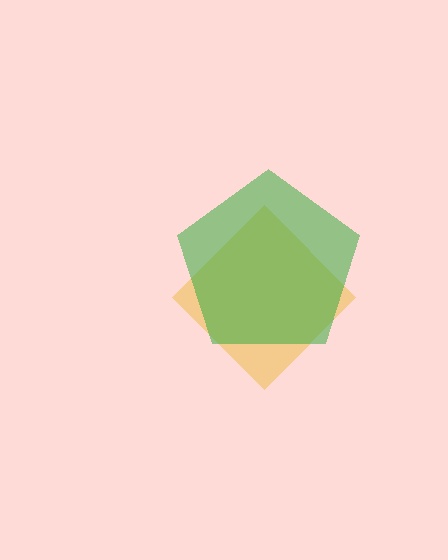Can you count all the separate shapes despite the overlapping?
Yes, there are 2 separate shapes.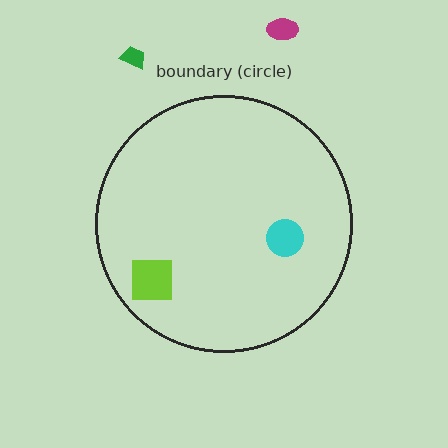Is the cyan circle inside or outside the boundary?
Inside.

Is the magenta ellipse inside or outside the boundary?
Outside.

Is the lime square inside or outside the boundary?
Inside.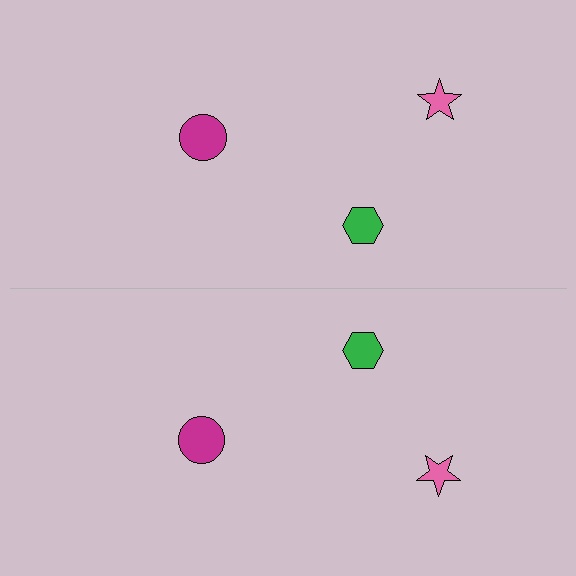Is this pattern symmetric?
Yes, this pattern has bilateral (reflection) symmetry.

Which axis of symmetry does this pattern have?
The pattern has a horizontal axis of symmetry running through the center of the image.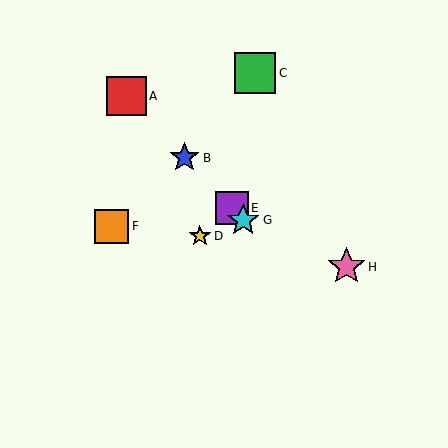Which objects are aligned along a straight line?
Objects A, B, E, G are aligned along a straight line.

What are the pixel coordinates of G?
Object G is at (243, 220).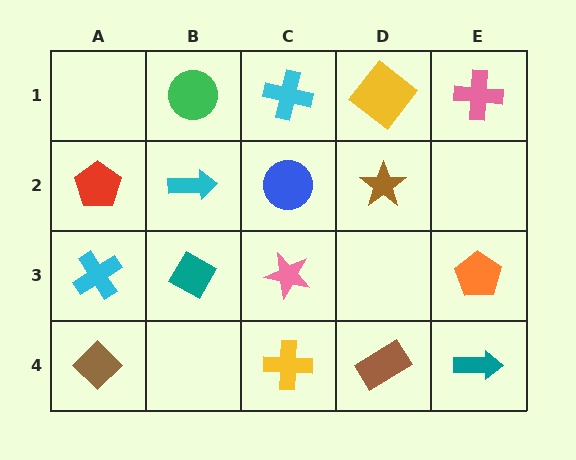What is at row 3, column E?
An orange pentagon.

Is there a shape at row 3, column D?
No, that cell is empty.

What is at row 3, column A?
A cyan cross.